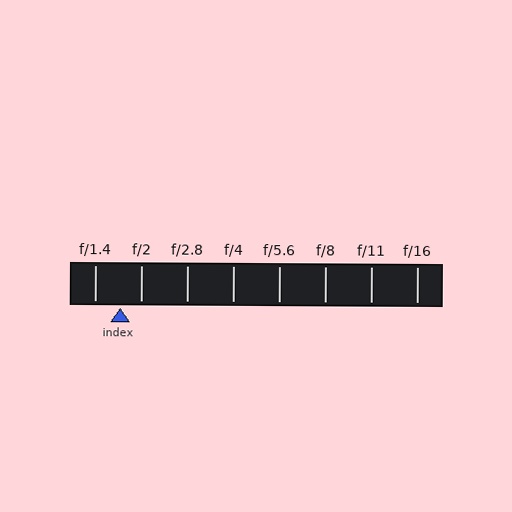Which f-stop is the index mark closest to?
The index mark is closest to f/2.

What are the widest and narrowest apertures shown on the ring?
The widest aperture shown is f/1.4 and the narrowest is f/16.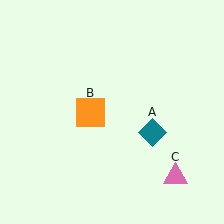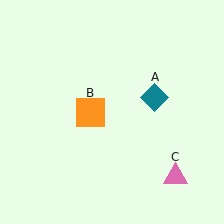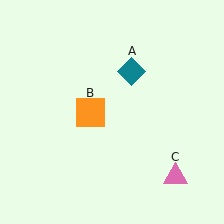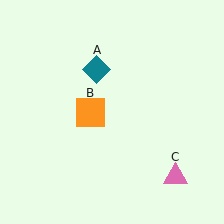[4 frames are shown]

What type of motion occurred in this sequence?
The teal diamond (object A) rotated counterclockwise around the center of the scene.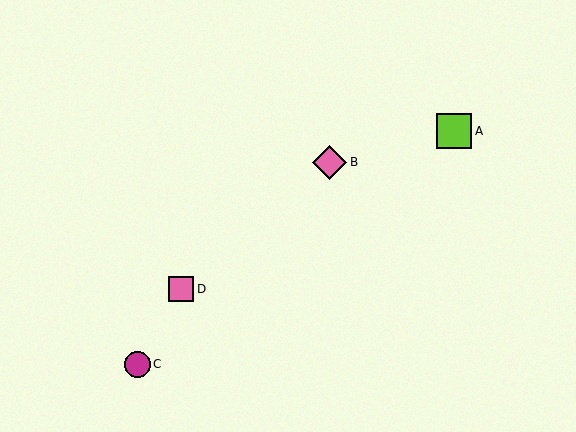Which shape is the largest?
The lime square (labeled A) is the largest.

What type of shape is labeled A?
Shape A is a lime square.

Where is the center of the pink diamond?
The center of the pink diamond is at (330, 162).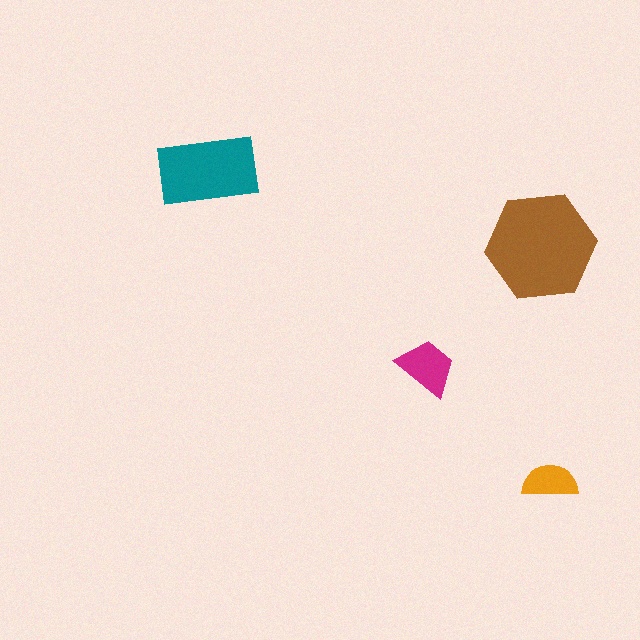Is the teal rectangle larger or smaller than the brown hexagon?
Smaller.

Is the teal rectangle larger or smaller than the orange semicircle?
Larger.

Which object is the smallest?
The orange semicircle.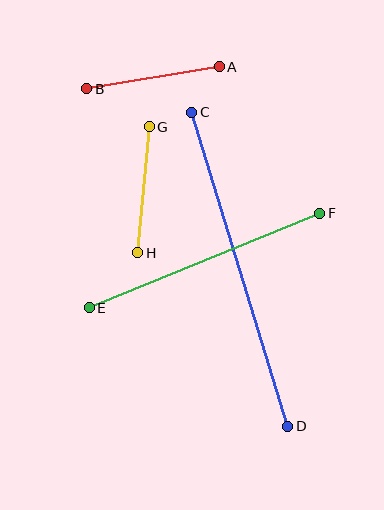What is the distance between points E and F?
The distance is approximately 249 pixels.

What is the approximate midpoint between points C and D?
The midpoint is at approximately (240, 269) pixels.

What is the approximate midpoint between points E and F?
The midpoint is at approximately (204, 260) pixels.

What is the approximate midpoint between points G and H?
The midpoint is at approximately (143, 190) pixels.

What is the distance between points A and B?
The distance is approximately 135 pixels.